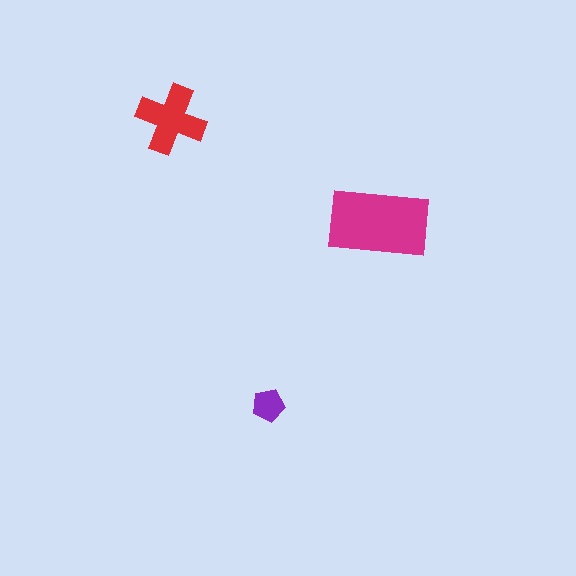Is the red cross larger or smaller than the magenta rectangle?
Smaller.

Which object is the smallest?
The purple pentagon.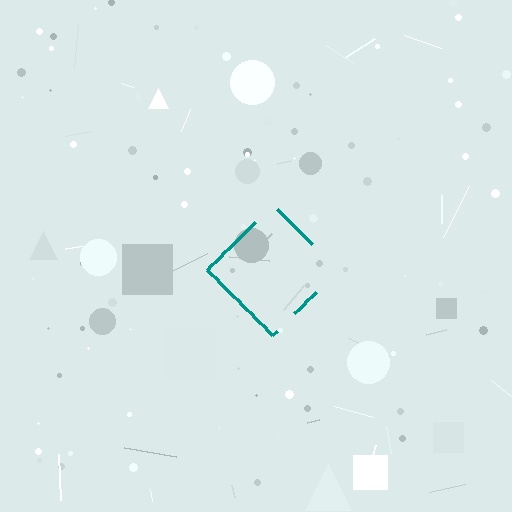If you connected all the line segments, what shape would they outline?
They would outline a diamond.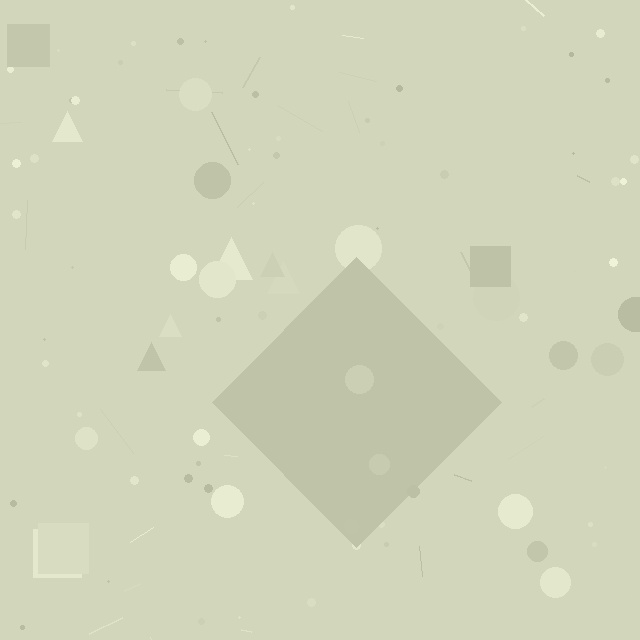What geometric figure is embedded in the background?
A diamond is embedded in the background.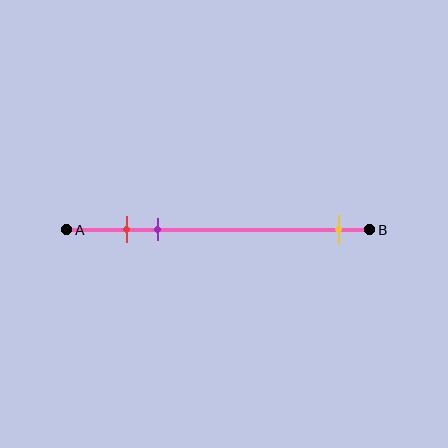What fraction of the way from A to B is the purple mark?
The purple mark is approximately 30% (0.3) of the way from A to B.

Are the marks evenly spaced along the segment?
No, the marks are not evenly spaced.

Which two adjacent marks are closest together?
The red and purple marks are the closest adjacent pair.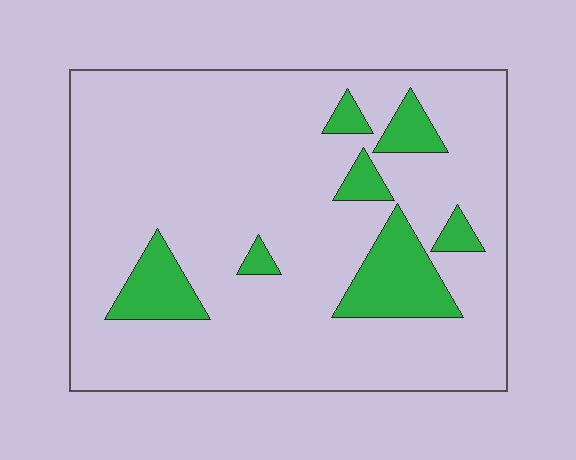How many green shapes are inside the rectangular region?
7.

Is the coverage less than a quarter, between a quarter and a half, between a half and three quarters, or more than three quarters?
Less than a quarter.